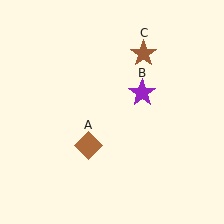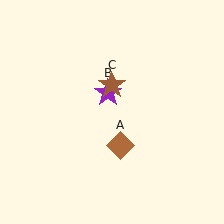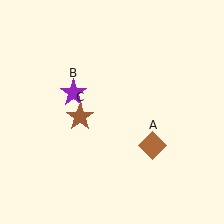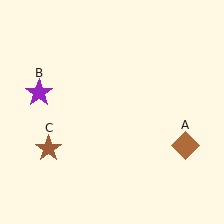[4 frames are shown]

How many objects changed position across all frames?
3 objects changed position: brown diamond (object A), purple star (object B), brown star (object C).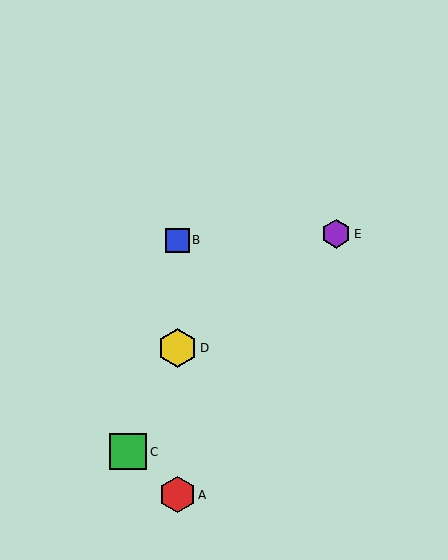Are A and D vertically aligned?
Yes, both are at x≈177.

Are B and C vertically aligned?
No, B is at x≈177 and C is at x≈128.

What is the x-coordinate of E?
Object E is at x≈336.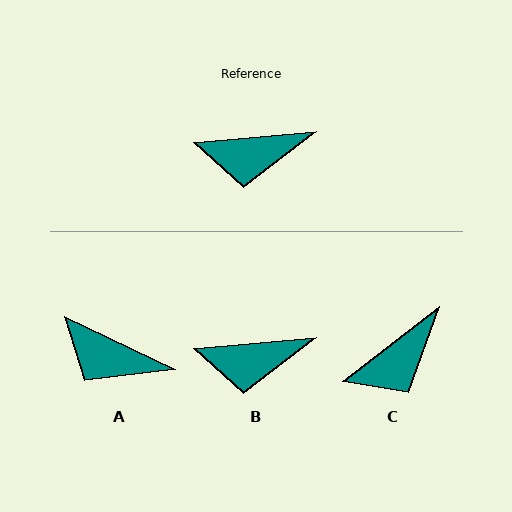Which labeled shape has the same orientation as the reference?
B.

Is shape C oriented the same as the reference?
No, it is off by about 33 degrees.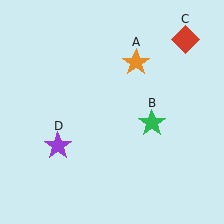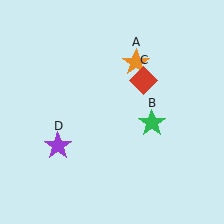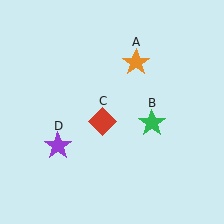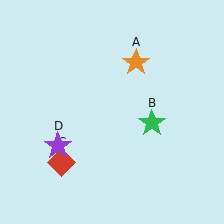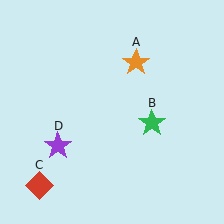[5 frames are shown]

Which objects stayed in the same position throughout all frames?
Orange star (object A) and green star (object B) and purple star (object D) remained stationary.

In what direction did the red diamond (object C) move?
The red diamond (object C) moved down and to the left.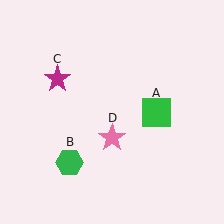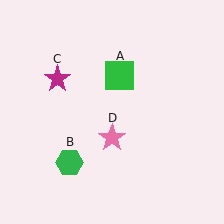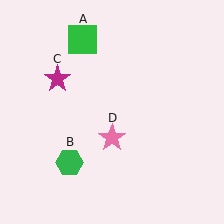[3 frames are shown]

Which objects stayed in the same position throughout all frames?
Green hexagon (object B) and magenta star (object C) and pink star (object D) remained stationary.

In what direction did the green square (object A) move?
The green square (object A) moved up and to the left.